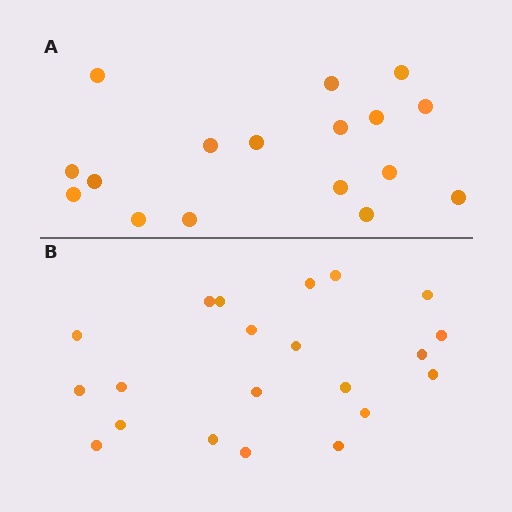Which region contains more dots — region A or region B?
Region B (the bottom region) has more dots.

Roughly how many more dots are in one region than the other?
Region B has about 4 more dots than region A.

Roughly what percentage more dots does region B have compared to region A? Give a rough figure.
About 25% more.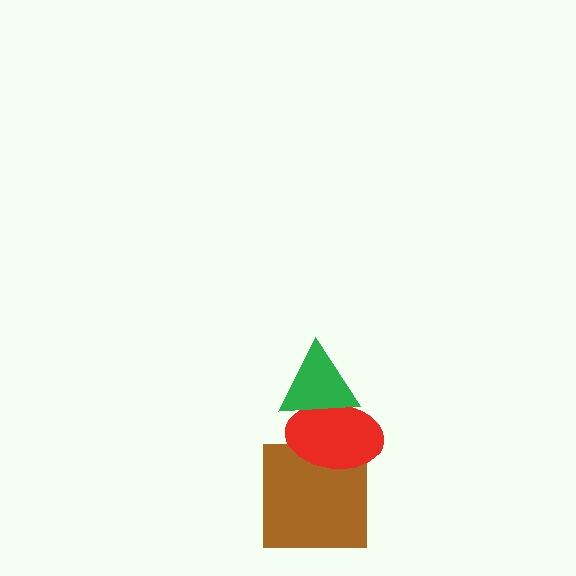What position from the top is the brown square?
The brown square is 3rd from the top.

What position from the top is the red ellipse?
The red ellipse is 2nd from the top.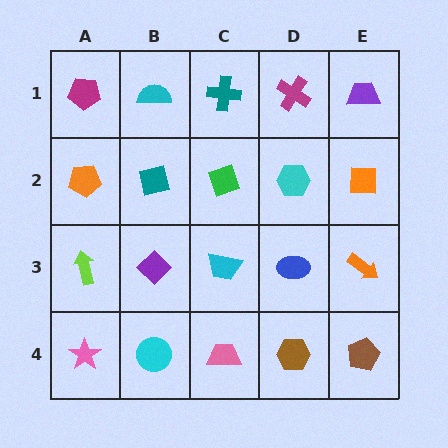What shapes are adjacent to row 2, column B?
A cyan semicircle (row 1, column B), a purple diamond (row 3, column B), an orange pentagon (row 2, column A), a green diamond (row 2, column C).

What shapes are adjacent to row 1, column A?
An orange pentagon (row 2, column A), a cyan semicircle (row 1, column B).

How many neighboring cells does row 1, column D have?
3.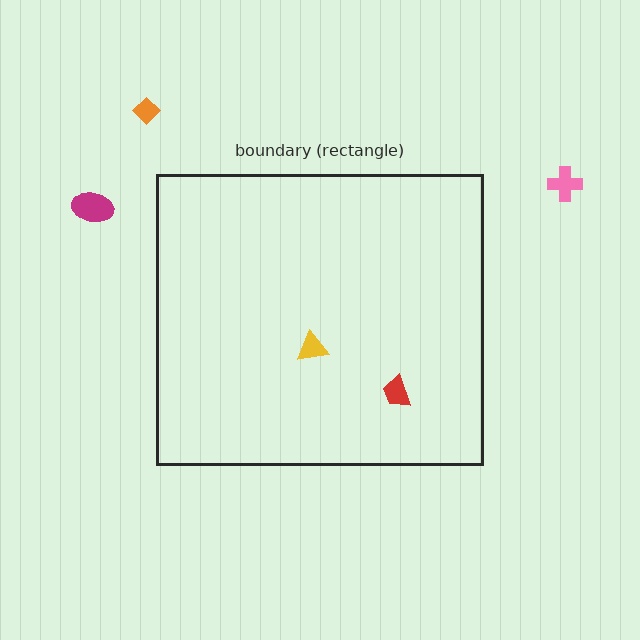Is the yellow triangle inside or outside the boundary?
Inside.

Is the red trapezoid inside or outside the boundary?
Inside.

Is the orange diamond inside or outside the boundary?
Outside.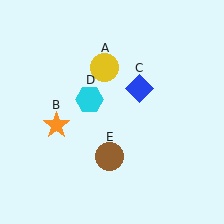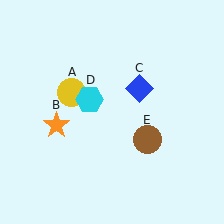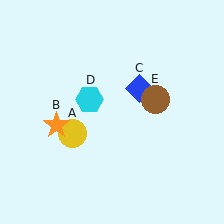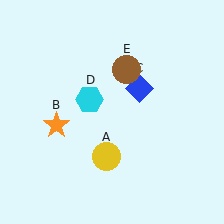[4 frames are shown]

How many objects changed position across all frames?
2 objects changed position: yellow circle (object A), brown circle (object E).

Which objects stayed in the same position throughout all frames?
Orange star (object B) and blue diamond (object C) and cyan hexagon (object D) remained stationary.